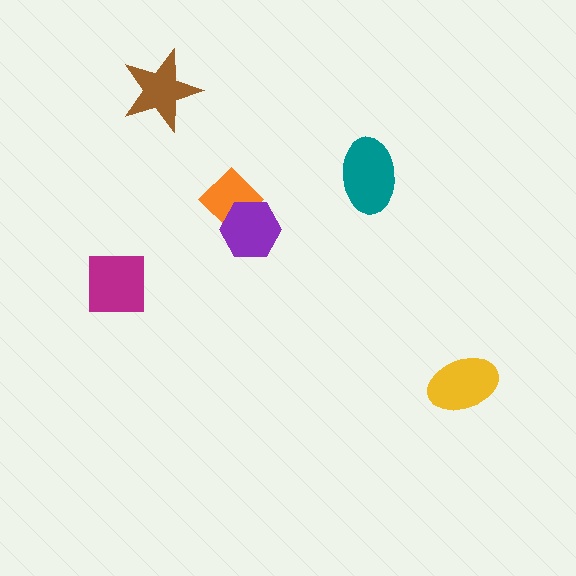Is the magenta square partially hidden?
No, no other shape covers it.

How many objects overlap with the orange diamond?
1 object overlaps with the orange diamond.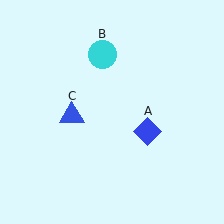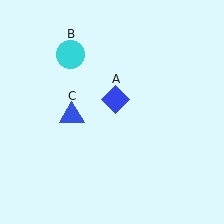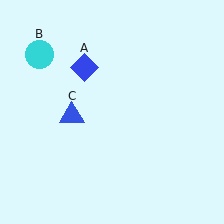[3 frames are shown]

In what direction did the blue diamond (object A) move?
The blue diamond (object A) moved up and to the left.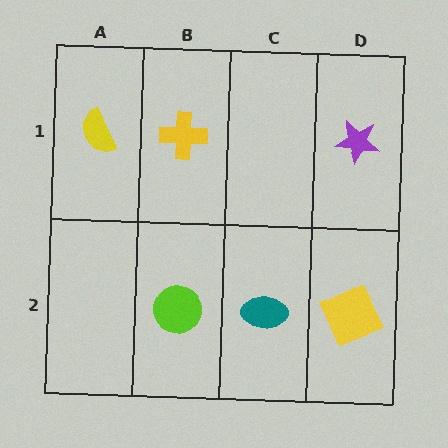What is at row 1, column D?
A purple star.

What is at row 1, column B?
A yellow cross.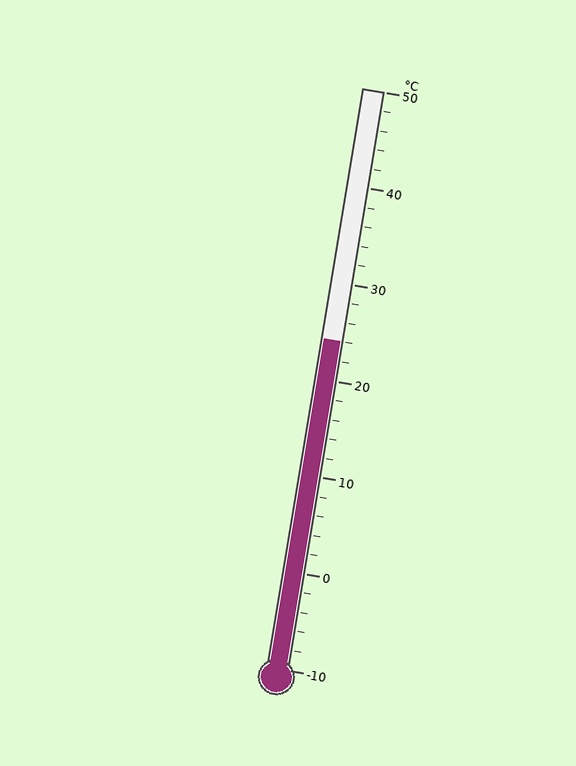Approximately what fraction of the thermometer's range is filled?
The thermometer is filled to approximately 55% of its range.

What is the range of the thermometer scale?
The thermometer scale ranges from -10°C to 50°C.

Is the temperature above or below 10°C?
The temperature is above 10°C.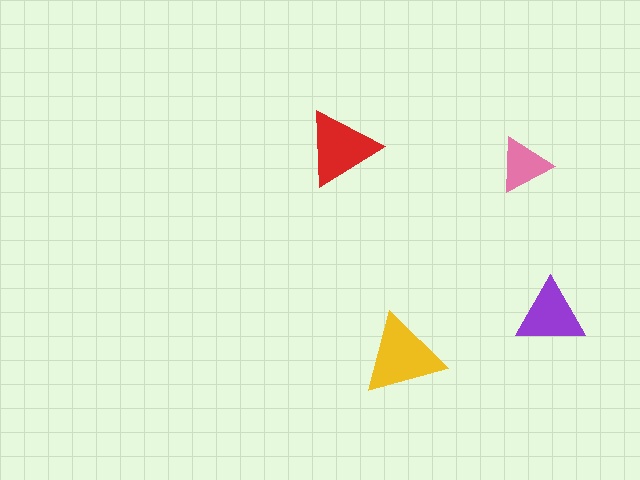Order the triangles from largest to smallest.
the yellow one, the red one, the purple one, the pink one.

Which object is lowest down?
The yellow triangle is bottommost.